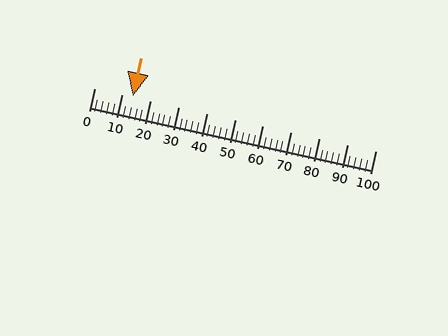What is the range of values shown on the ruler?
The ruler shows values from 0 to 100.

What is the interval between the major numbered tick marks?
The major tick marks are spaced 10 units apart.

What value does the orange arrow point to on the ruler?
The orange arrow points to approximately 14.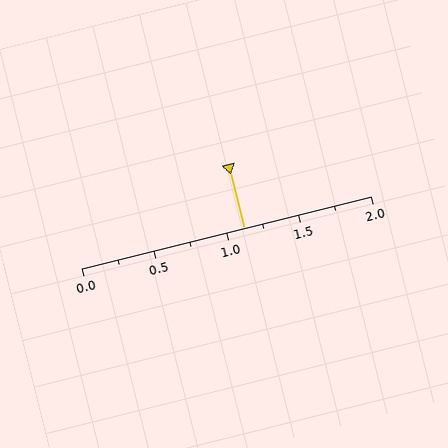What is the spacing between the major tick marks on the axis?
The major ticks are spaced 0.5 apart.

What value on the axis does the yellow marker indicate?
The marker indicates approximately 1.12.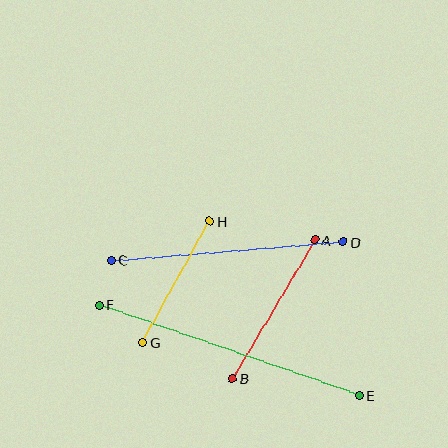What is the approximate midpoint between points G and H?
The midpoint is at approximately (176, 282) pixels.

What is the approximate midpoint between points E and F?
The midpoint is at approximately (229, 350) pixels.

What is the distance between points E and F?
The distance is approximately 275 pixels.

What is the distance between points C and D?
The distance is approximately 233 pixels.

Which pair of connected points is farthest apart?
Points E and F are farthest apart.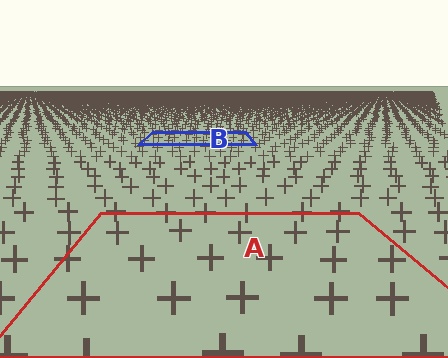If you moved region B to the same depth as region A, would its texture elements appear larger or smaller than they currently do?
They would appear larger. At a closer depth, the same texture elements are projected at a bigger on-screen size.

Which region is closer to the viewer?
Region A is closer. The texture elements there are larger and more spread out.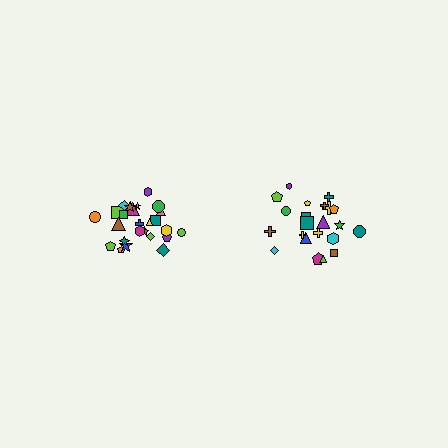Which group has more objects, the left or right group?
The left group.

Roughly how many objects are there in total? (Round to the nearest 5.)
Roughly 45 objects in total.